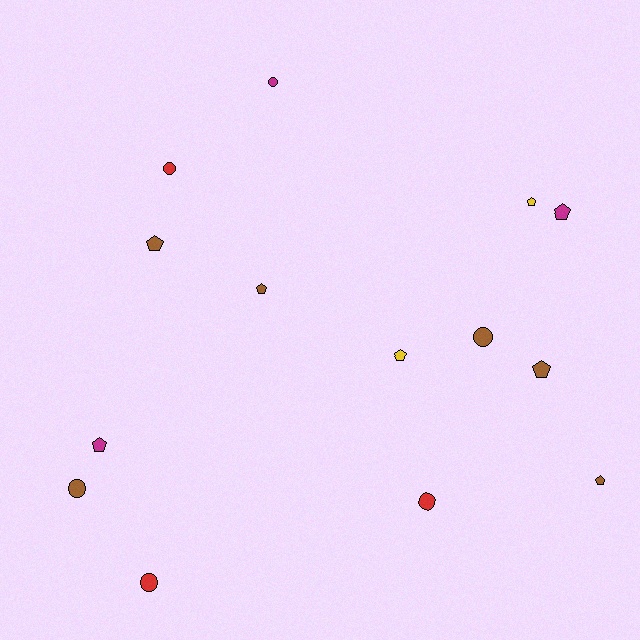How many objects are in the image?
There are 14 objects.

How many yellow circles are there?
There are no yellow circles.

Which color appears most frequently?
Brown, with 6 objects.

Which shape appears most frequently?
Pentagon, with 8 objects.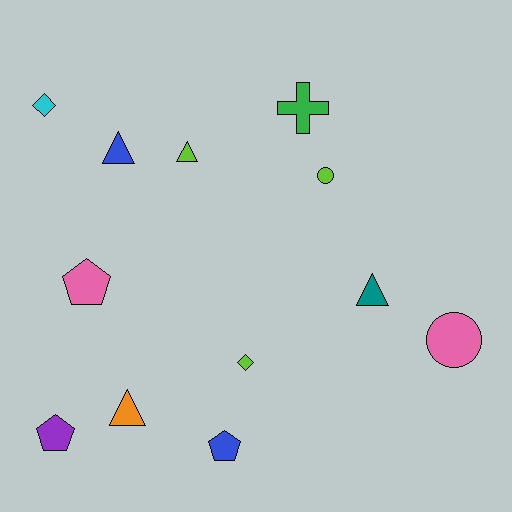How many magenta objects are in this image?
There are no magenta objects.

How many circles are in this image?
There are 2 circles.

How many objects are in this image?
There are 12 objects.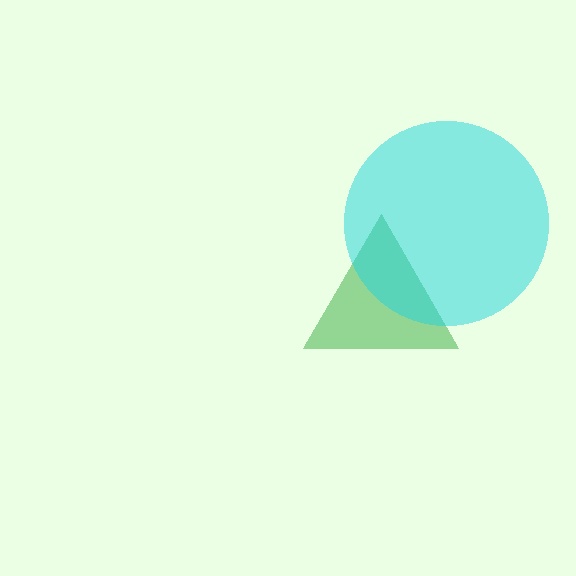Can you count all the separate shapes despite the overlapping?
Yes, there are 2 separate shapes.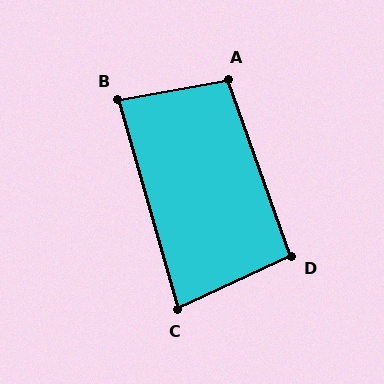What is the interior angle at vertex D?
Approximately 96 degrees (obtuse).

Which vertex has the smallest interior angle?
C, at approximately 81 degrees.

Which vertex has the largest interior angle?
A, at approximately 99 degrees.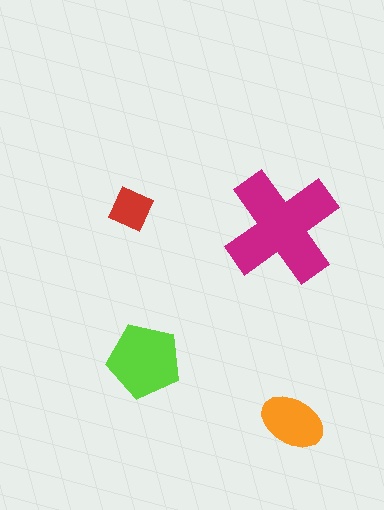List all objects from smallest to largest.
The red diamond, the orange ellipse, the lime pentagon, the magenta cross.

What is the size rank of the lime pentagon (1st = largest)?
2nd.